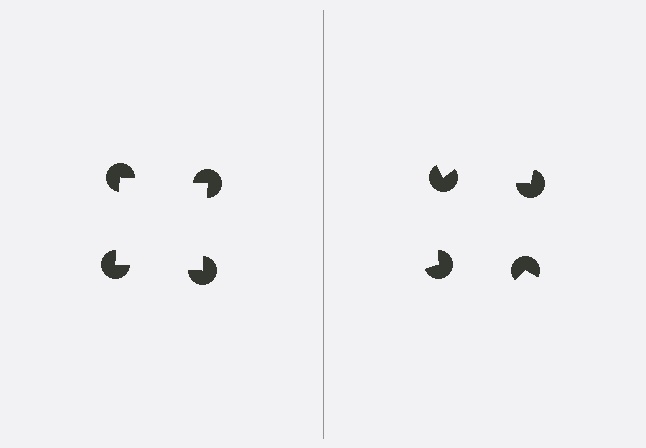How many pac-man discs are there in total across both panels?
8 — 4 on each side.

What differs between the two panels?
The pac-man discs are positioned identically on both sides; only the wedge orientations differ. On the left they align to a square; on the right they are misaligned.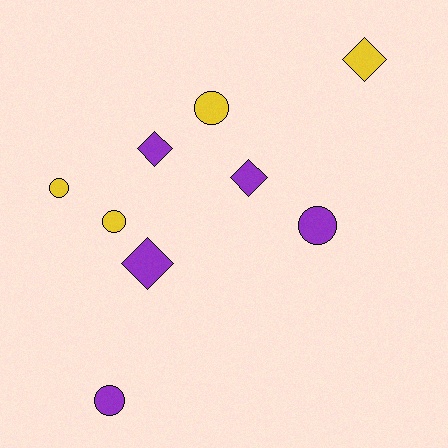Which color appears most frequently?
Purple, with 5 objects.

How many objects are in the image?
There are 9 objects.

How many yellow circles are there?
There are 3 yellow circles.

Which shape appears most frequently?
Circle, with 5 objects.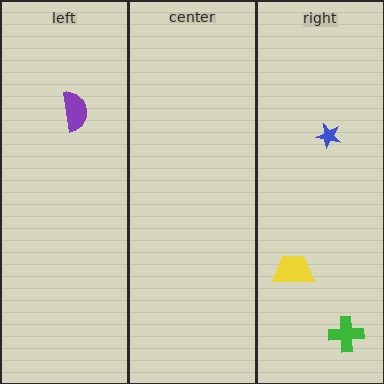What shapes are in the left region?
The purple semicircle.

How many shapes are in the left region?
1.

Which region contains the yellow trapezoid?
The right region.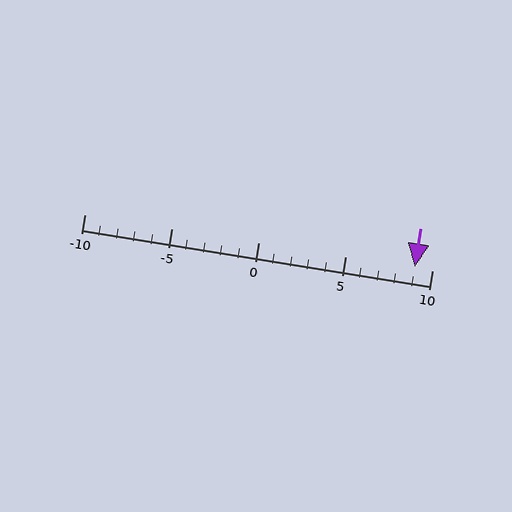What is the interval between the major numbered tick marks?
The major tick marks are spaced 5 units apart.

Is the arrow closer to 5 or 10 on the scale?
The arrow is closer to 10.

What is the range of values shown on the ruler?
The ruler shows values from -10 to 10.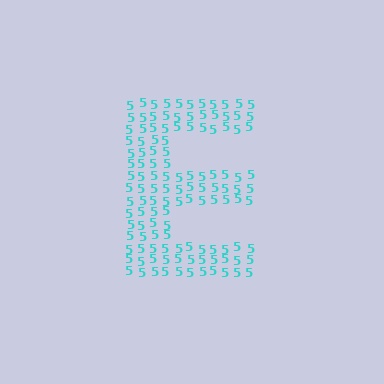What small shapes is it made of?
It is made of small digit 5's.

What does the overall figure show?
The overall figure shows the letter E.